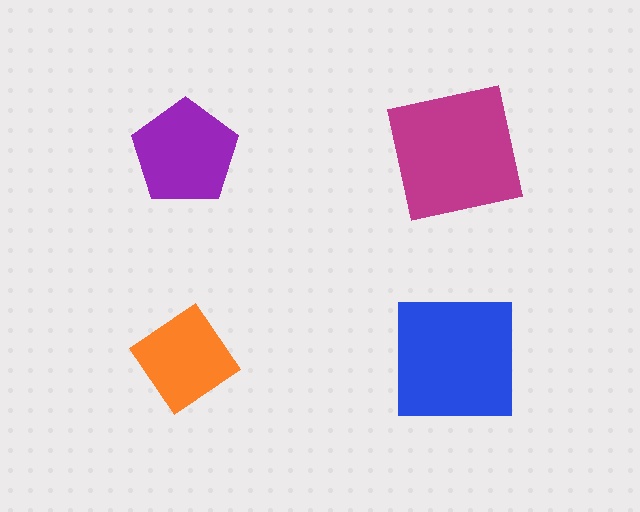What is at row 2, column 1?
An orange diamond.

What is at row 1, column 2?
A magenta square.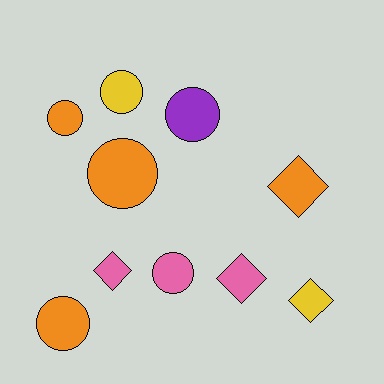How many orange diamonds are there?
There is 1 orange diamond.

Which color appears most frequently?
Orange, with 4 objects.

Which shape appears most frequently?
Circle, with 6 objects.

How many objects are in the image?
There are 10 objects.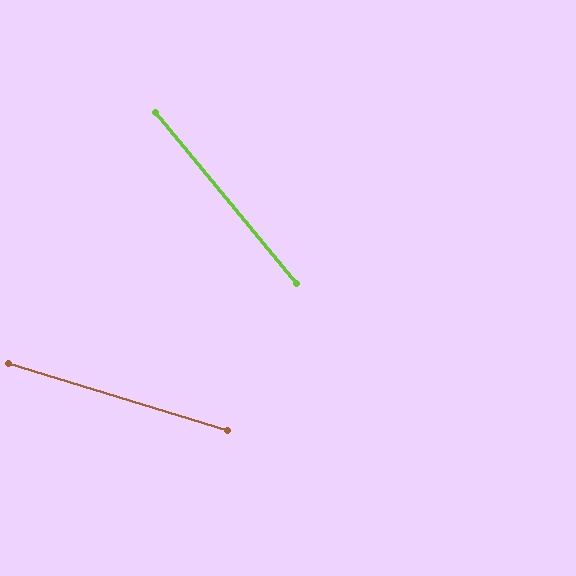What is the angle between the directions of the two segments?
Approximately 34 degrees.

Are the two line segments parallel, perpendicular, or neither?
Neither parallel nor perpendicular — they differ by about 34°.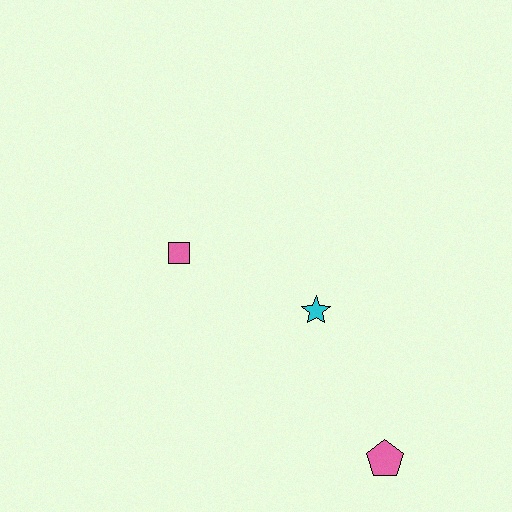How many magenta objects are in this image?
There are no magenta objects.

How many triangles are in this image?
There are no triangles.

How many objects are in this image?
There are 3 objects.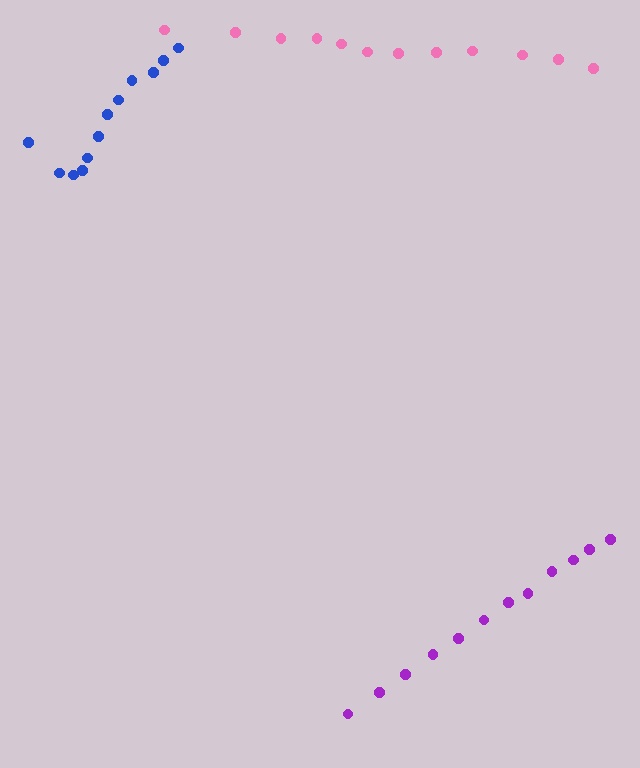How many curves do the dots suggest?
There are 3 distinct paths.